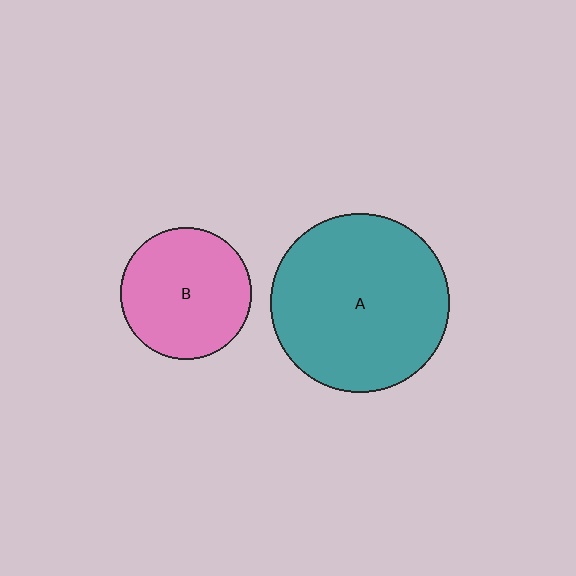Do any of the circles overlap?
No, none of the circles overlap.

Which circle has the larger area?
Circle A (teal).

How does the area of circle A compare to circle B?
Approximately 1.9 times.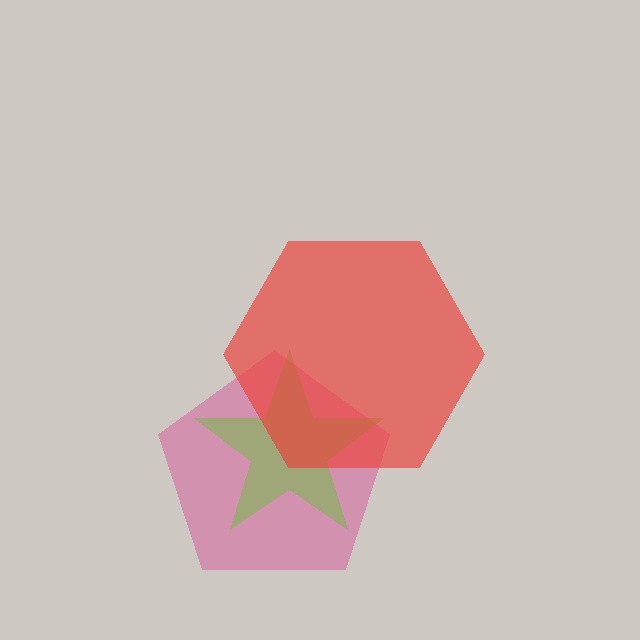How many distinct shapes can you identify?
There are 3 distinct shapes: a pink pentagon, a lime star, a red hexagon.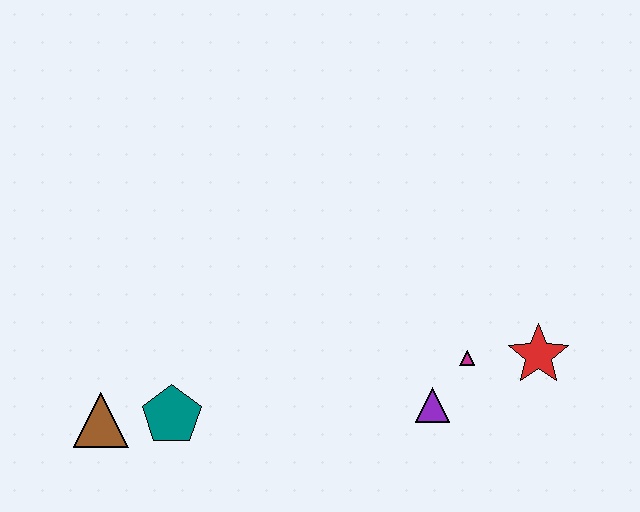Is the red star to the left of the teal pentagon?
No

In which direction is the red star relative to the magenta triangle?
The red star is to the right of the magenta triangle.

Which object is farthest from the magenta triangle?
The brown triangle is farthest from the magenta triangle.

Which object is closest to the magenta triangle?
The purple triangle is closest to the magenta triangle.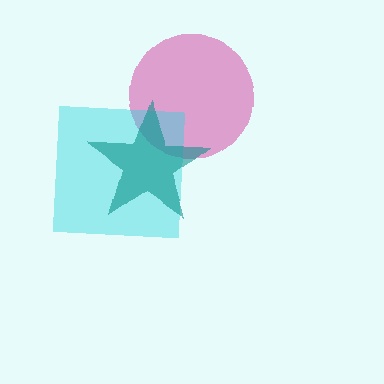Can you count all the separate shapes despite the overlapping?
Yes, there are 3 separate shapes.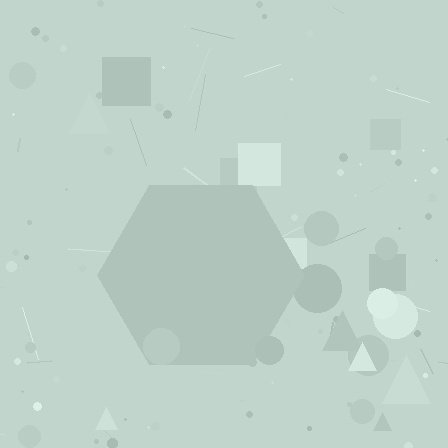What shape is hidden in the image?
A hexagon is hidden in the image.